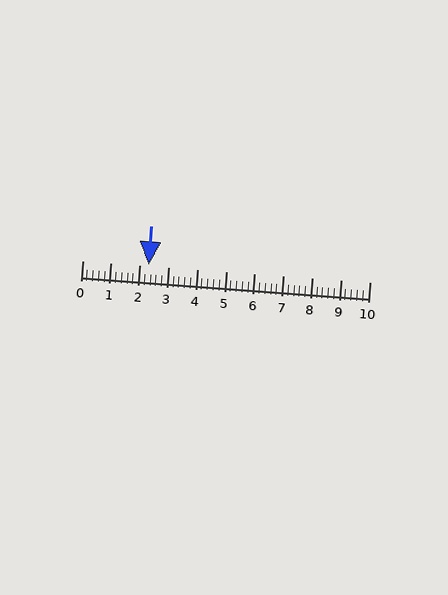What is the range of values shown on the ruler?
The ruler shows values from 0 to 10.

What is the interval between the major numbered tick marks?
The major tick marks are spaced 1 units apart.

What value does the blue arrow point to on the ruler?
The blue arrow points to approximately 2.3.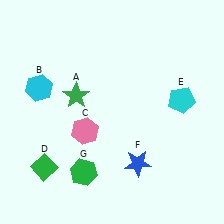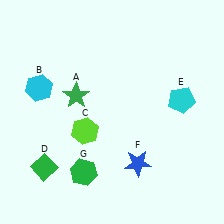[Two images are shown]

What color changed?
The hexagon (C) changed from pink in Image 1 to lime in Image 2.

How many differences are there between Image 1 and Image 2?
There is 1 difference between the two images.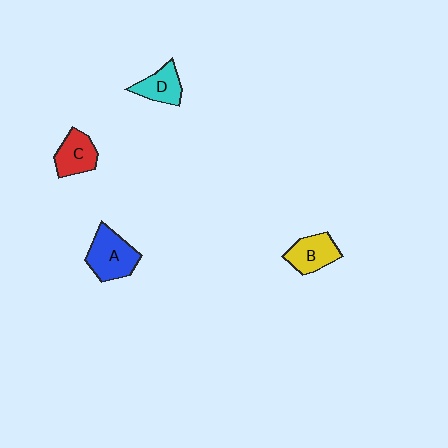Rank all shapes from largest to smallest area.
From largest to smallest: A (blue), B (yellow), C (red), D (cyan).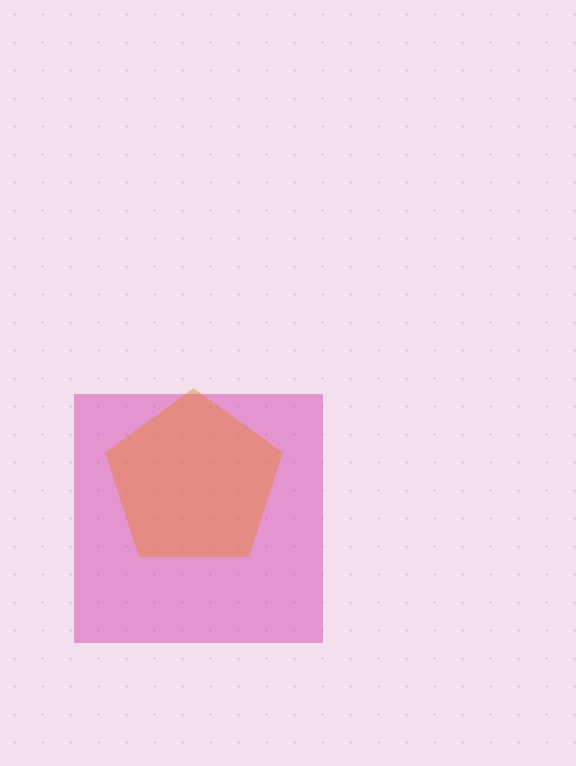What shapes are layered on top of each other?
The layered shapes are: a magenta square, an orange pentagon.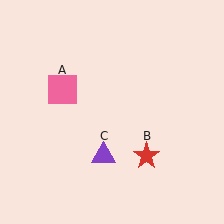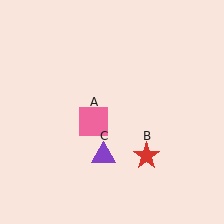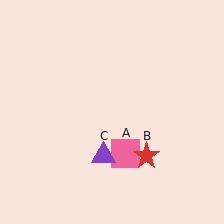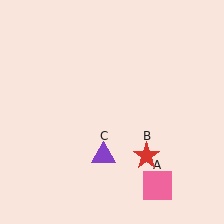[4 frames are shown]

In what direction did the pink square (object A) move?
The pink square (object A) moved down and to the right.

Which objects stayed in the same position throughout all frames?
Red star (object B) and purple triangle (object C) remained stationary.